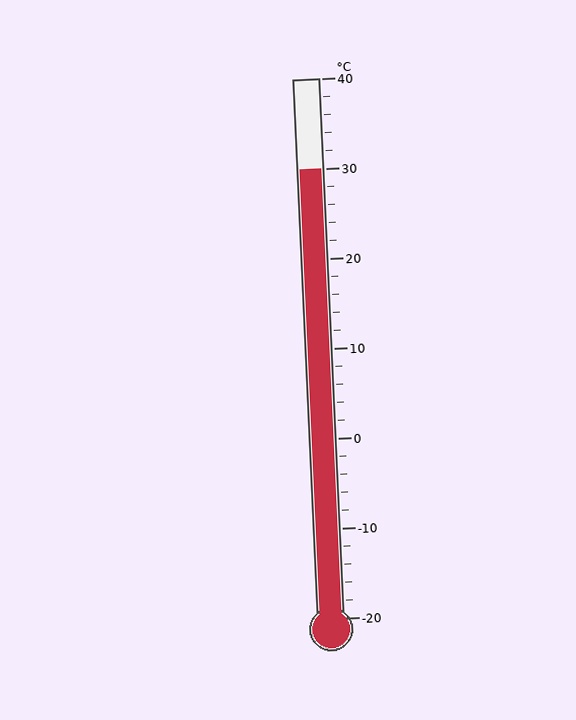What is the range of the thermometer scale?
The thermometer scale ranges from -20°C to 40°C.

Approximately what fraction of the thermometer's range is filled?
The thermometer is filled to approximately 85% of its range.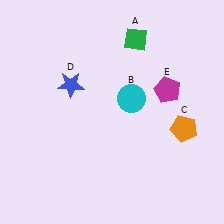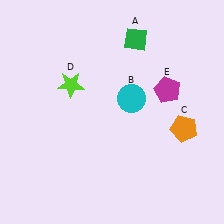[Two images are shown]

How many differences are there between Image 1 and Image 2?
There is 1 difference between the two images.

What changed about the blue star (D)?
In Image 1, D is blue. In Image 2, it changed to lime.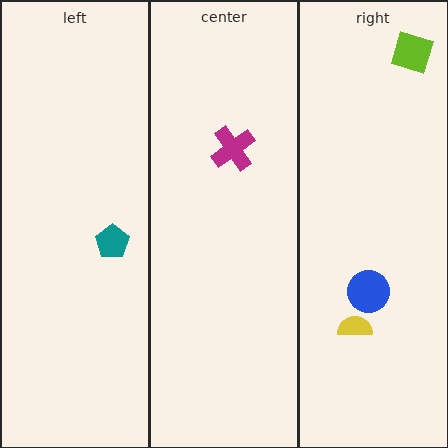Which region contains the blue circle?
The right region.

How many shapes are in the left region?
1.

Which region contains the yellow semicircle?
The right region.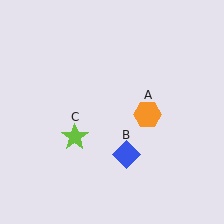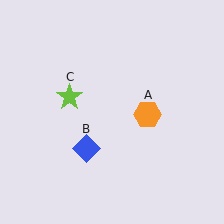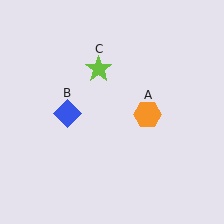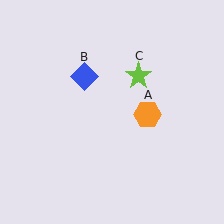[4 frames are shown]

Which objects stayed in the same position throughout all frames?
Orange hexagon (object A) remained stationary.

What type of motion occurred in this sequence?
The blue diamond (object B), lime star (object C) rotated clockwise around the center of the scene.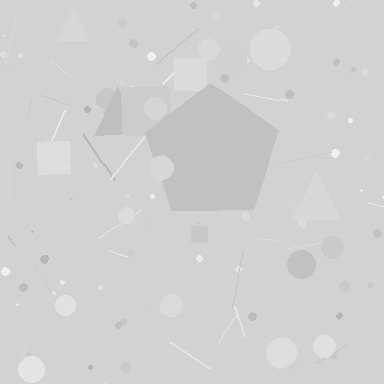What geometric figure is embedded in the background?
A pentagon is embedded in the background.